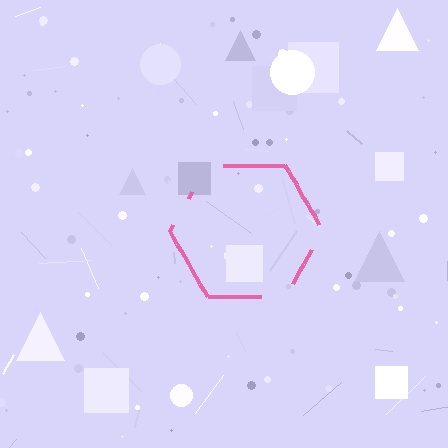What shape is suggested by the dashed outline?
The dashed outline suggests a hexagon.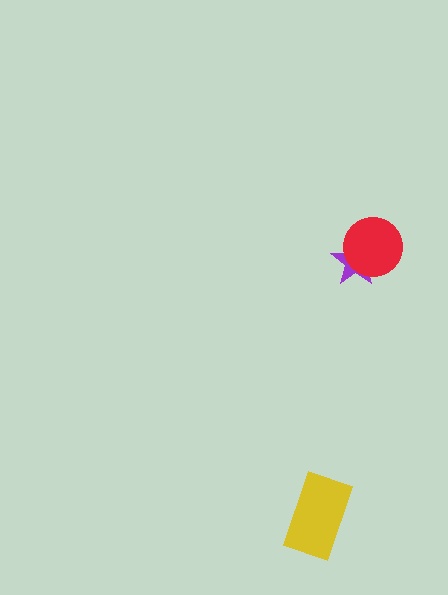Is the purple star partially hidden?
Yes, it is partially covered by another shape.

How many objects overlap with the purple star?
1 object overlaps with the purple star.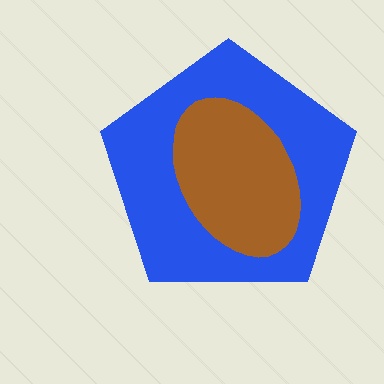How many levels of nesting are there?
2.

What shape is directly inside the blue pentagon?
The brown ellipse.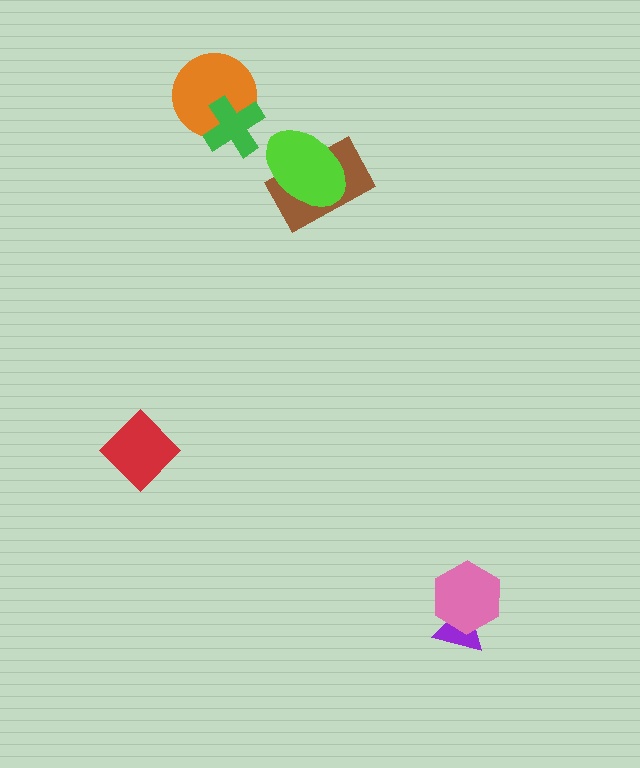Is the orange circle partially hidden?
Yes, it is partially covered by another shape.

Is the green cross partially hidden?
No, no other shape covers it.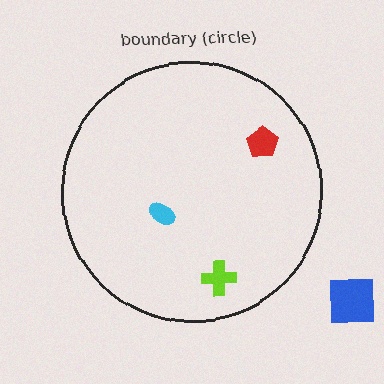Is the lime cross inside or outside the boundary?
Inside.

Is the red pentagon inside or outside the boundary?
Inside.